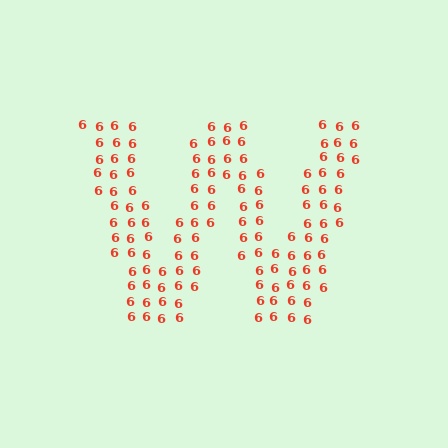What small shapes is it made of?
It is made of small digit 6's.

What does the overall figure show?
The overall figure shows the letter W.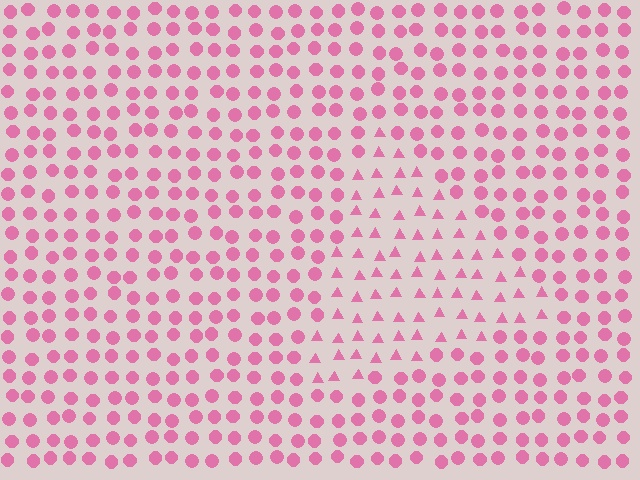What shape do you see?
I see a triangle.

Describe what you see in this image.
The image is filled with small pink elements arranged in a uniform grid. A triangle-shaped region contains triangles, while the surrounding area contains circles. The boundary is defined purely by the change in element shape.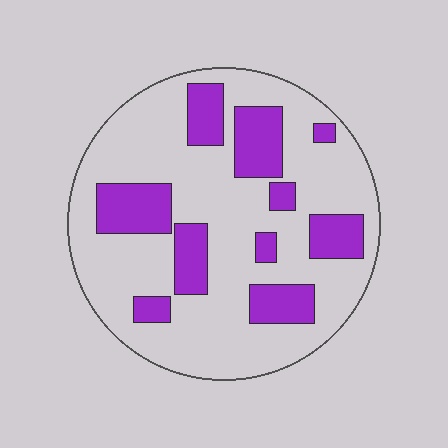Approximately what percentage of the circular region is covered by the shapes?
Approximately 25%.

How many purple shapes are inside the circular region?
10.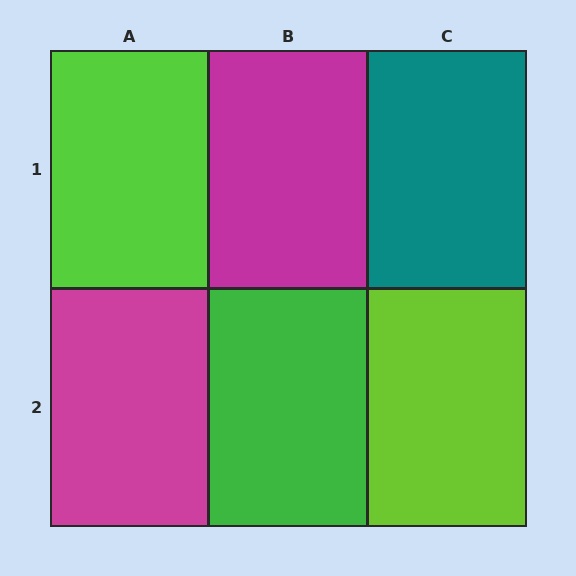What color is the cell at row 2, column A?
Magenta.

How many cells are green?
1 cell is green.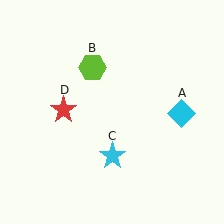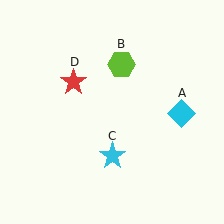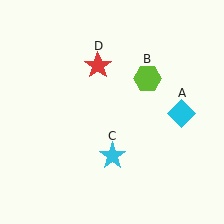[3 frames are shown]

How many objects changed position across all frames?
2 objects changed position: lime hexagon (object B), red star (object D).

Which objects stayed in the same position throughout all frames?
Cyan diamond (object A) and cyan star (object C) remained stationary.